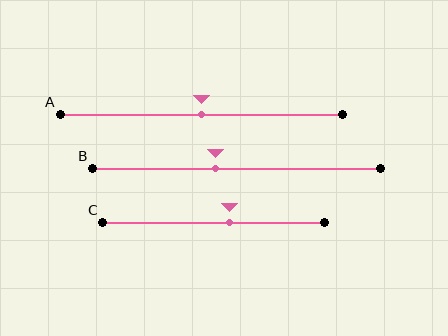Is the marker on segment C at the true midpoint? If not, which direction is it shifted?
No, the marker on segment C is shifted to the right by about 7% of the segment length.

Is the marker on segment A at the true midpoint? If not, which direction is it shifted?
Yes, the marker on segment A is at the true midpoint.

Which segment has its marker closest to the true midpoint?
Segment A has its marker closest to the true midpoint.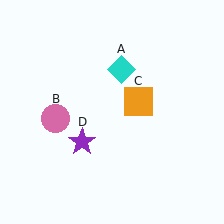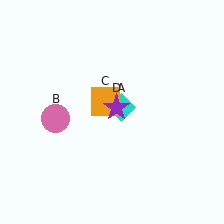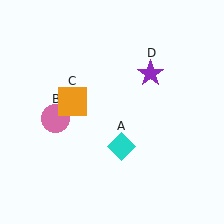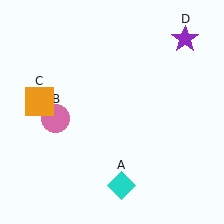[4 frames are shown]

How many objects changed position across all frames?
3 objects changed position: cyan diamond (object A), orange square (object C), purple star (object D).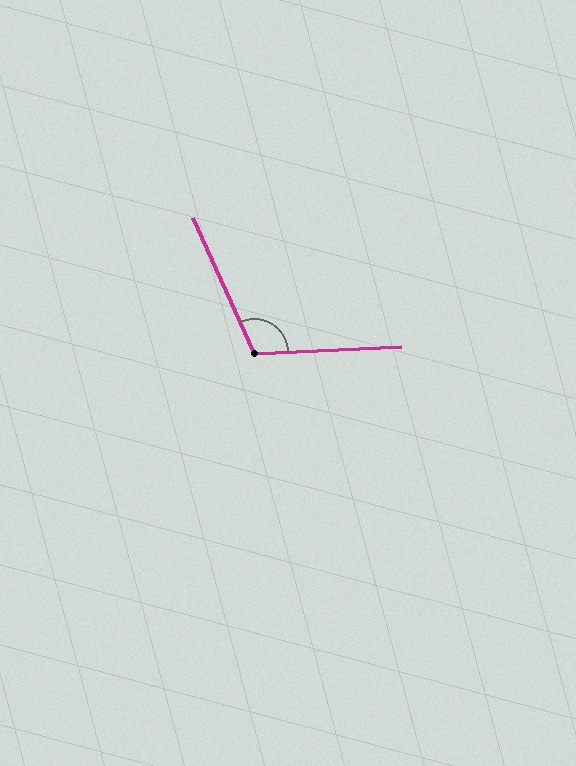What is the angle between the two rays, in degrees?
Approximately 112 degrees.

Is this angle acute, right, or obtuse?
It is obtuse.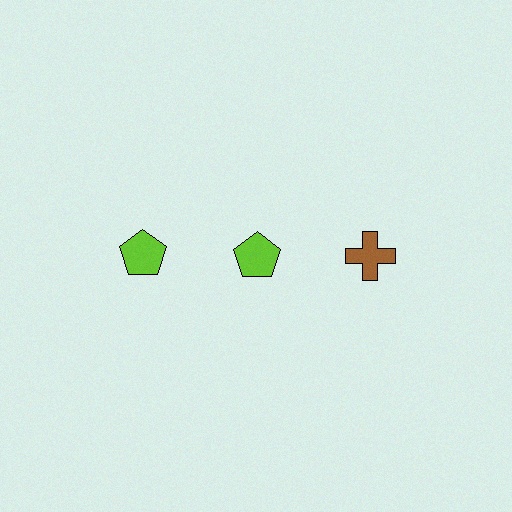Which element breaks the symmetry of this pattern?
The brown cross in the top row, center column breaks the symmetry. All other shapes are lime pentagons.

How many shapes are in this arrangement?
There are 3 shapes arranged in a grid pattern.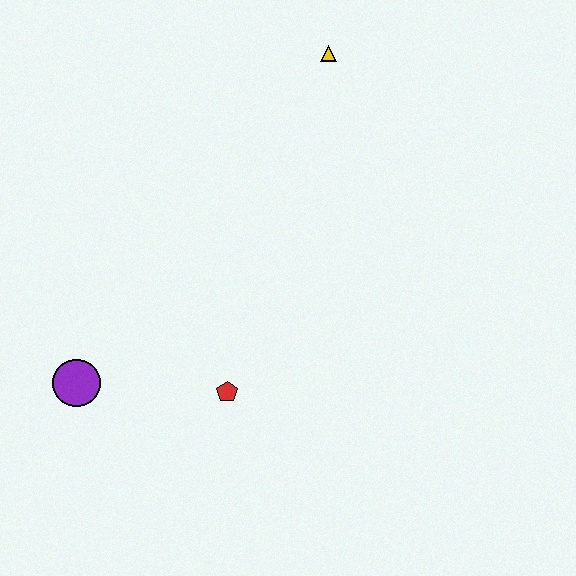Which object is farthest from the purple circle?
The yellow triangle is farthest from the purple circle.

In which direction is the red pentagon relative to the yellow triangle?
The red pentagon is below the yellow triangle.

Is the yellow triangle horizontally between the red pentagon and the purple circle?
No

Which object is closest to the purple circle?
The red pentagon is closest to the purple circle.